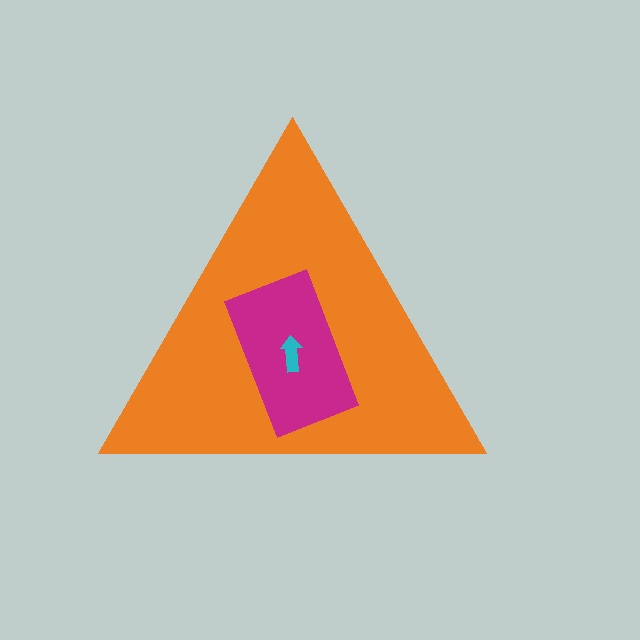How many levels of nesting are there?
3.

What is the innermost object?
The cyan arrow.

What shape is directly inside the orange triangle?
The magenta rectangle.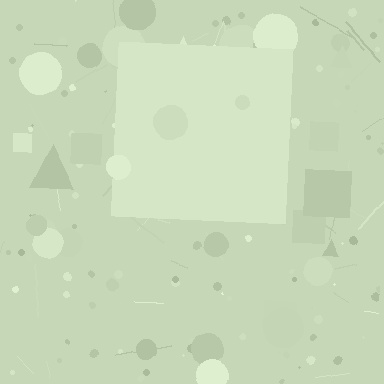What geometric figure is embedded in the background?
A square is embedded in the background.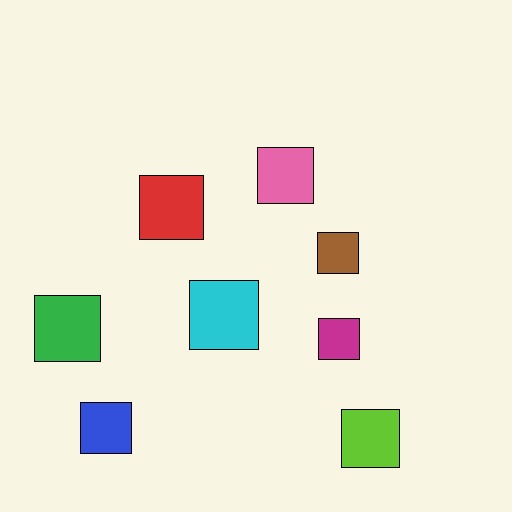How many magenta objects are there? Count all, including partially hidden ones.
There is 1 magenta object.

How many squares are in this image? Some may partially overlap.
There are 8 squares.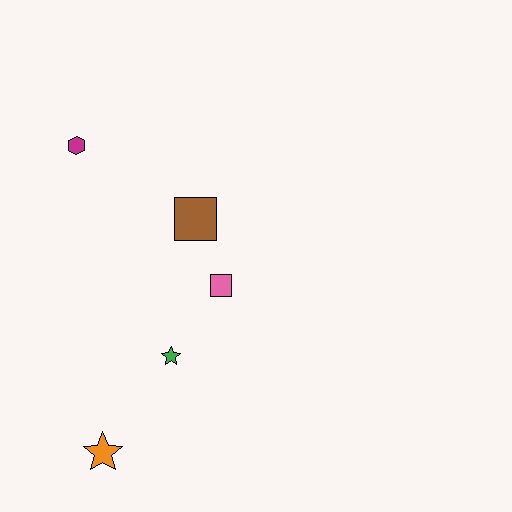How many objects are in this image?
There are 5 objects.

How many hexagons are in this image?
There is 1 hexagon.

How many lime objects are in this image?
There are no lime objects.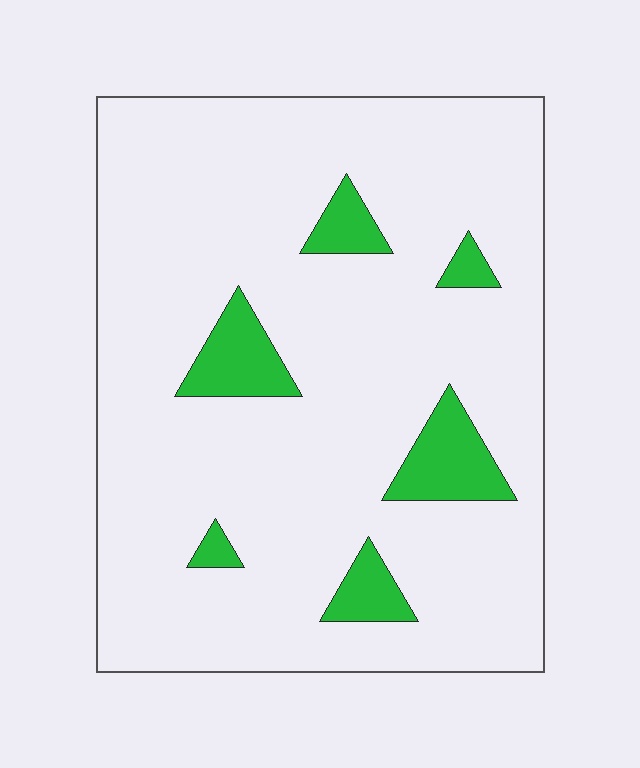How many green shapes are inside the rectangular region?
6.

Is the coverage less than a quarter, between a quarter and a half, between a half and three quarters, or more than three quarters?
Less than a quarter.